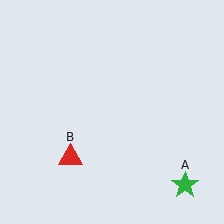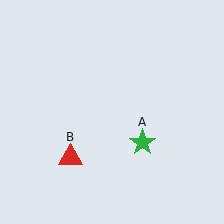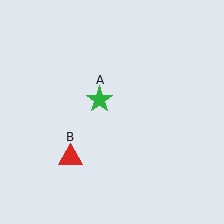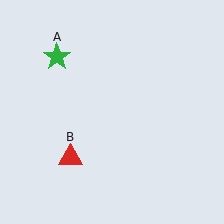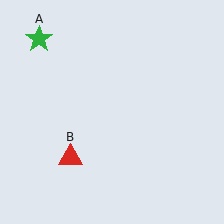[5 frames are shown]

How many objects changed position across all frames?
1 object changed position: green star (object A).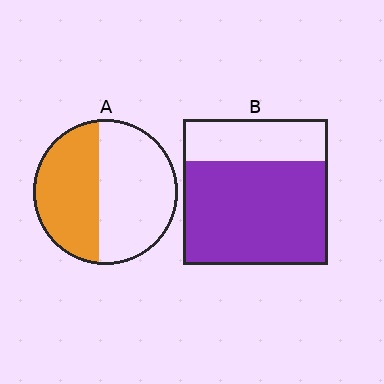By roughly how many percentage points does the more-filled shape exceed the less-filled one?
By roughly 25 percentage points (B over A).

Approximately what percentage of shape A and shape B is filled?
A is approximately 45% and B is approximately 70%.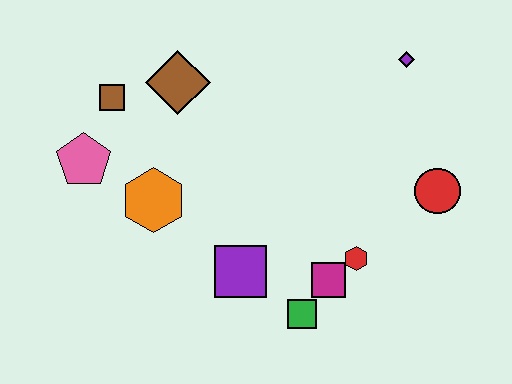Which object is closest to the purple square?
The green square is closest to the purple square.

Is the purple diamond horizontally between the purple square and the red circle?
Yes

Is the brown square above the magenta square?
Yes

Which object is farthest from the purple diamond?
The pink pentagon is farthest from the purple diamond.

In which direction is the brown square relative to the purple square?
The brown square is above the purple square.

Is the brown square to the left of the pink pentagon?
No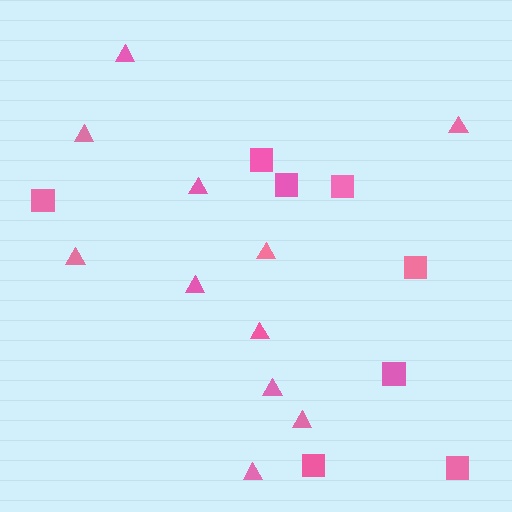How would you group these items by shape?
There are 2 groups: one group of squares (8) and one group of triangles (11).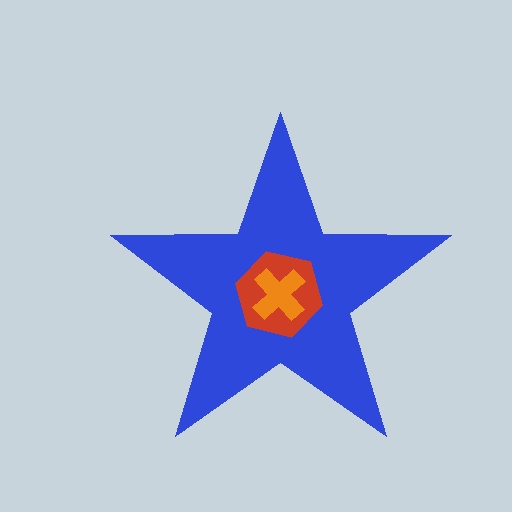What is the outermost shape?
The blue star.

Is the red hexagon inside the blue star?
Yes.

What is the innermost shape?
The orange cross.